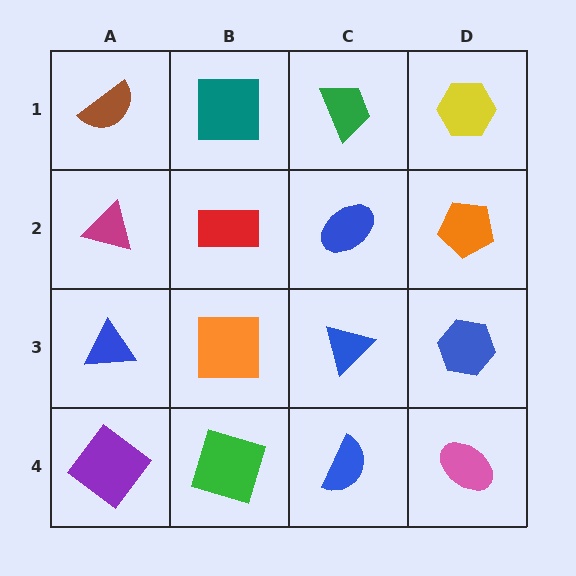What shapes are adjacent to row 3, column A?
A magenta triangle (row 2, column A), a purple diamond (row 4, column A), an orange square (row 3, column B).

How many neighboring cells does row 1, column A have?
2.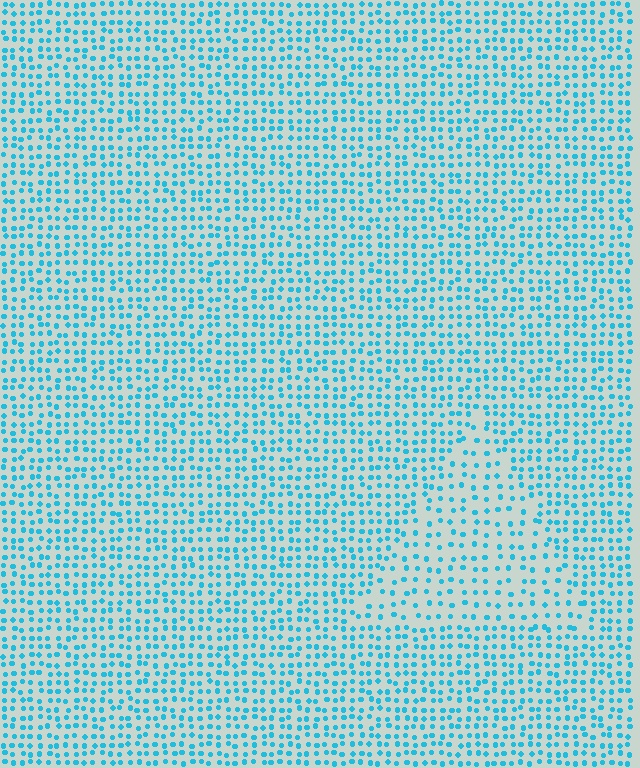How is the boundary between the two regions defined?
The boundary is defined by a change in element density (approximately 1.7x ratio). All elements are the same color, size, and shape.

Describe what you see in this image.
The image contains small cyan elements arranged at two different densities. A triangle-shaped region is visible where the elements are less densely packed than the surrounding area.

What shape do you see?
I see a triangle.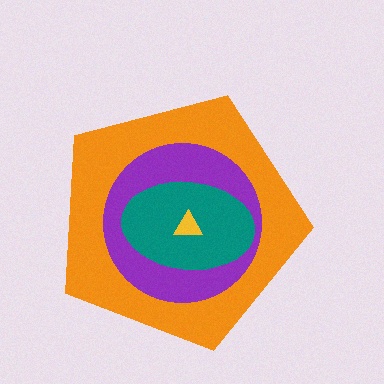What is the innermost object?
The yellow triangle.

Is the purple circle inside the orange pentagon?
Yes.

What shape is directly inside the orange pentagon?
The purple circle.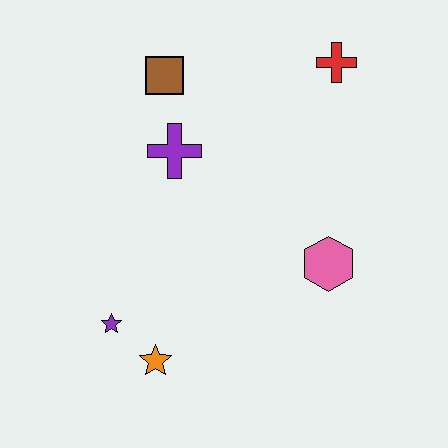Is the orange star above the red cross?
No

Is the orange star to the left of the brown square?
Yes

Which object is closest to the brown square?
The purple cross is closest to the brown square.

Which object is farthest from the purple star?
The red cross is farthest from the purple star.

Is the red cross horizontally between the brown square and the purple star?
No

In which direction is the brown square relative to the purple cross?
The brown square is above the purple cross.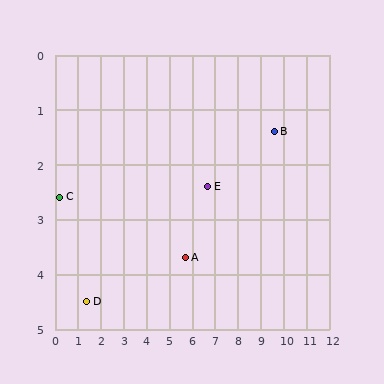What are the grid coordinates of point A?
Point A is at approximately (5.7, 3.7).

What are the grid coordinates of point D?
Point D is at approximately (1.4, 4.5).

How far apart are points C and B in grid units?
Points C and B are about 9.5 grid units apart.